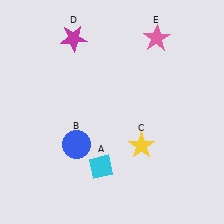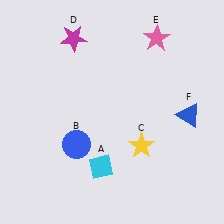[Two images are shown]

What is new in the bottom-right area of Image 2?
A blue triangle (F) was added in the bottom-right area of Image 2.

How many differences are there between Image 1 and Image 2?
There is 1 difference between the two images.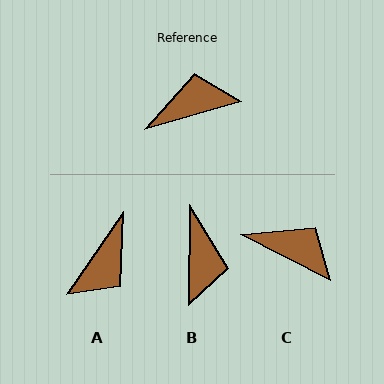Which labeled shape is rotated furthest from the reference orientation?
A, about 141 degrees away.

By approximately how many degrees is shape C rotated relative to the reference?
Approximately 43 degrees clockwise.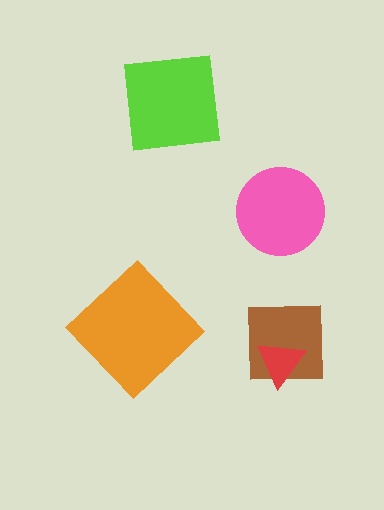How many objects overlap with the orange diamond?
0 objects overlap with the orange diamond.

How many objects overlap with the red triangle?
1 object overlaps with the red triangle.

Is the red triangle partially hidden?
No, no other shape covers it.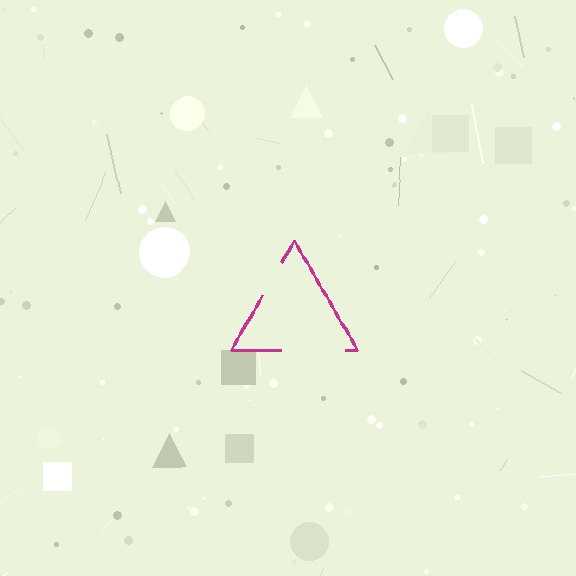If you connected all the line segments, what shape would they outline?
They would outline a triangle.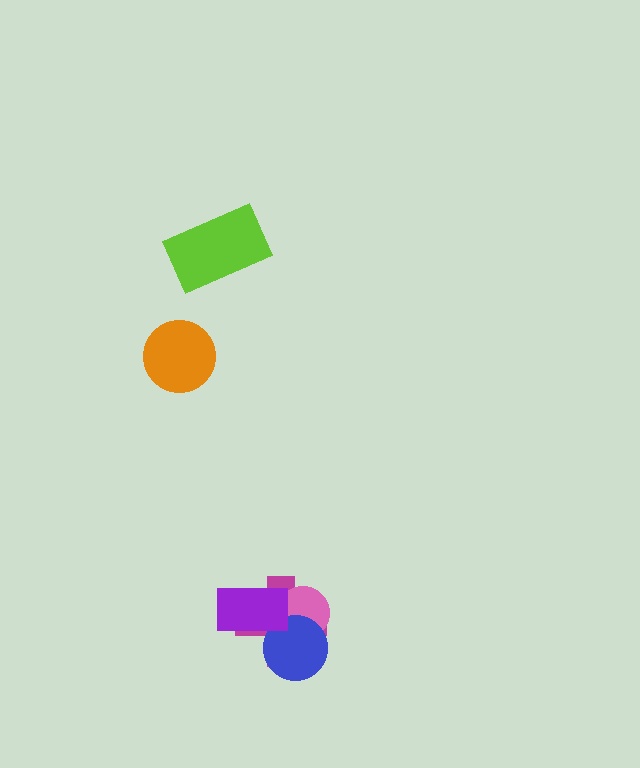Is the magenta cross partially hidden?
Yes, it is partially covered by another shape.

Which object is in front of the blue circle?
The purple rectangle is in front of the blue circle.